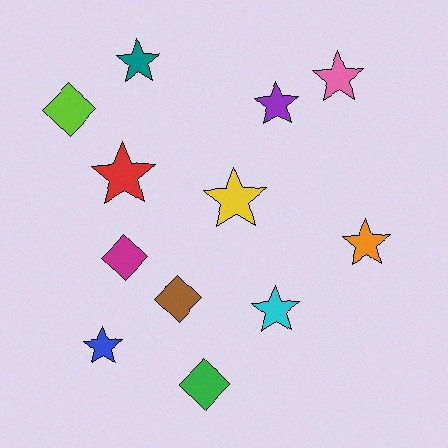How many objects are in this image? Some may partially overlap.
There are 12 objects.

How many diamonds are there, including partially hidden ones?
There are 4 diamonds.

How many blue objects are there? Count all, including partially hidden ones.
There is 1 blue object.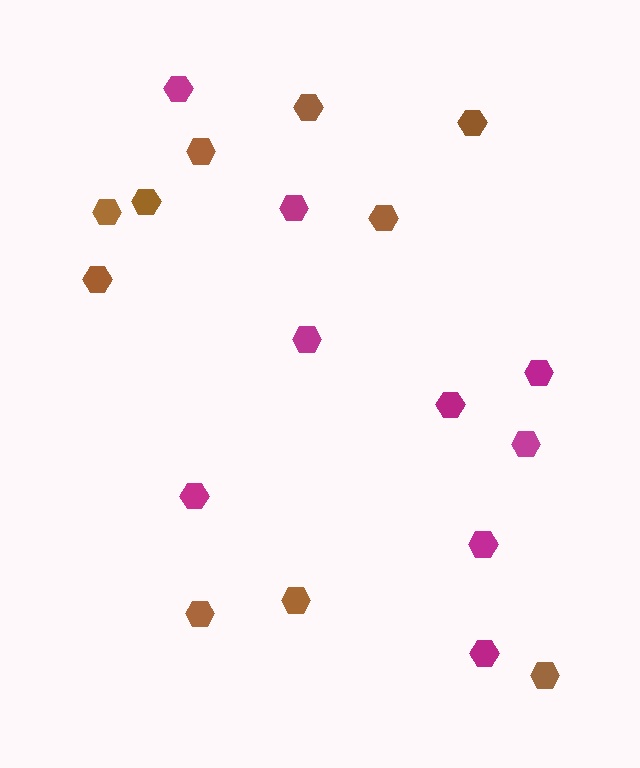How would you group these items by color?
There are 2 groups: one group of magenta hexagons (9) and one group of brown hexagons (10).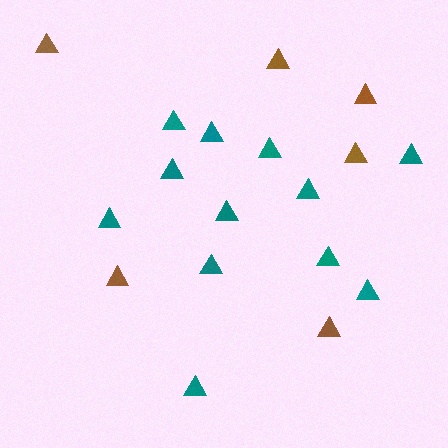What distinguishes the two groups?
There are 2 groups: one group of teal triangles (12) and one group of brown triangles (6).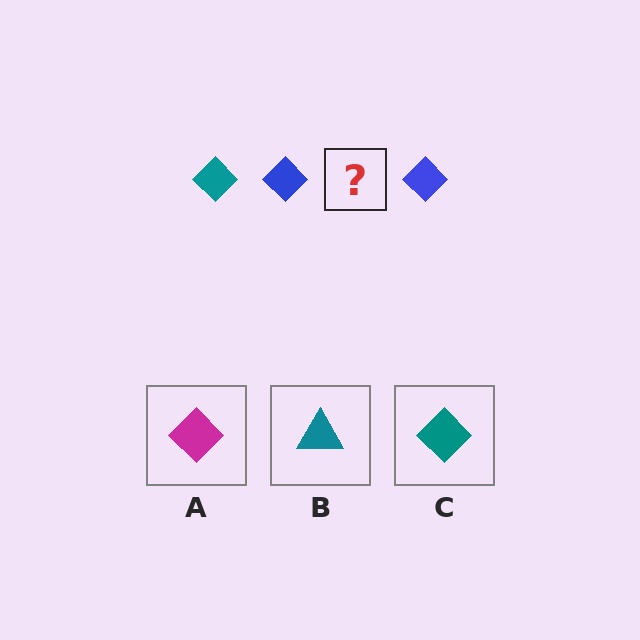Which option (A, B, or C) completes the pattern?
C.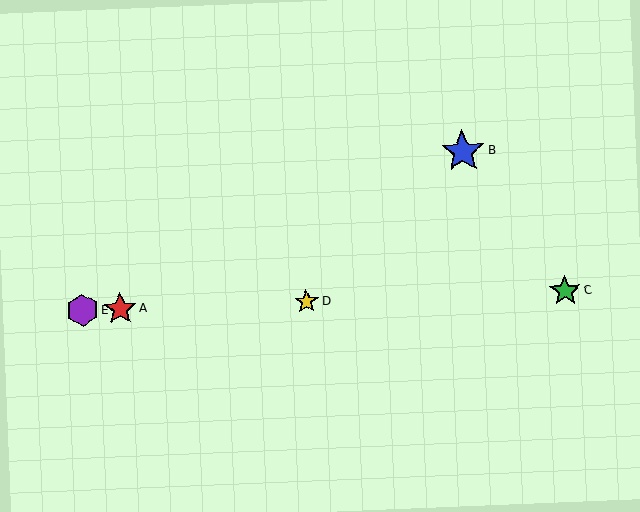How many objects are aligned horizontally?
4 objects (A, C, D, E) are aligned horizontally.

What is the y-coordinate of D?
Object D is at y≈301.